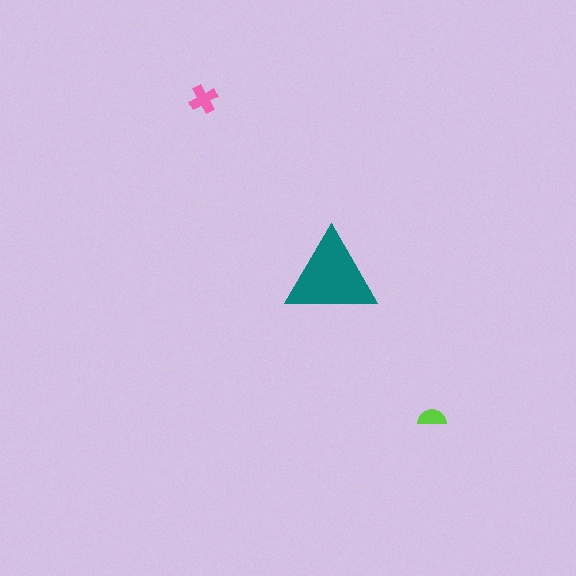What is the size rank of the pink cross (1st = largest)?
2nd.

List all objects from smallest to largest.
The lime semicircle, the pink cross, the teal triangle.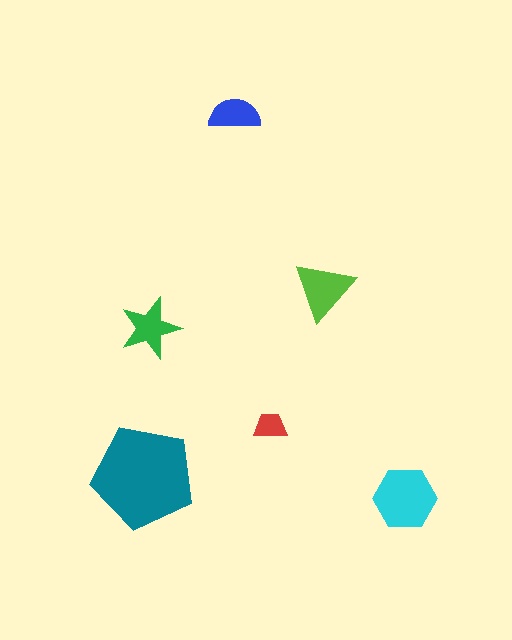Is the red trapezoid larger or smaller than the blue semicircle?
Smaller.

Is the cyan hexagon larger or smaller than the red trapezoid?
Larger.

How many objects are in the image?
There are 6 objects in the image.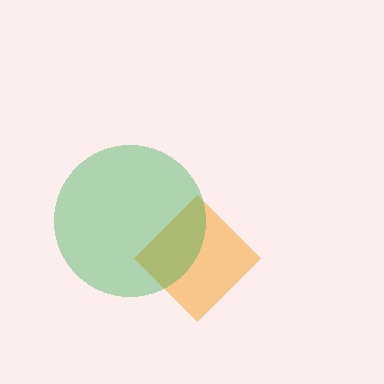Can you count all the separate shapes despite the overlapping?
Yes, there are 2 separate shapes.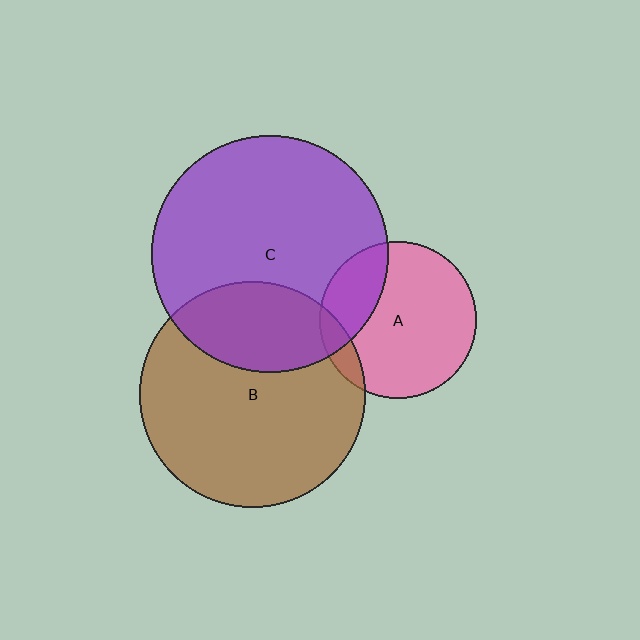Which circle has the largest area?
Circle C (purple).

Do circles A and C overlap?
Yes.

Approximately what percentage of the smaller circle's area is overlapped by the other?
Approximately 25%.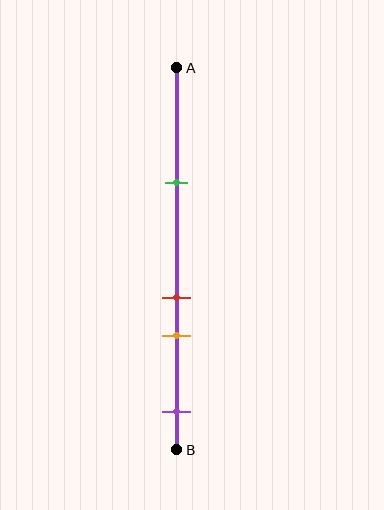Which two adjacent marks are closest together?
The red and orange marks are the closest adjacent pair.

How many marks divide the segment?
There are 4 marks dividing the segment.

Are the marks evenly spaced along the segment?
No, the marks are not evenly spaced.